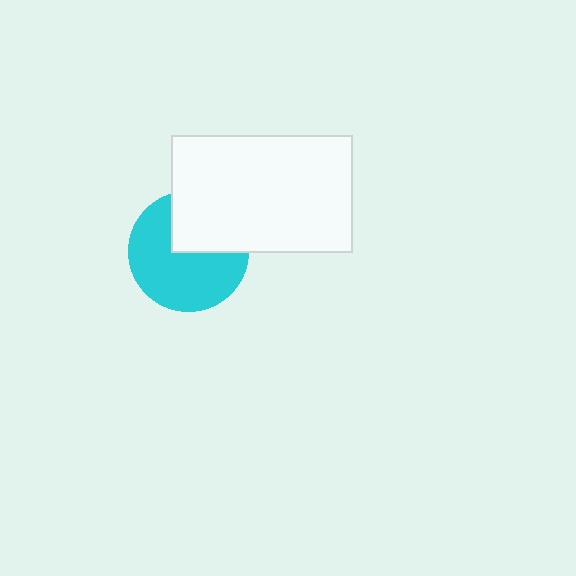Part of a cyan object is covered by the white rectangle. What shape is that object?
It is a circle.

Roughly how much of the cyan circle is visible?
About half of it is visible (roughly 65%).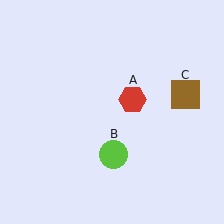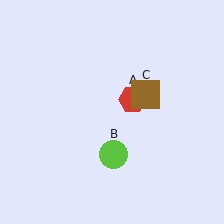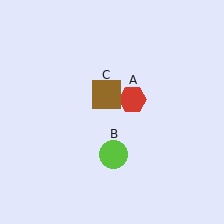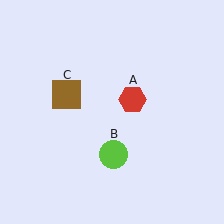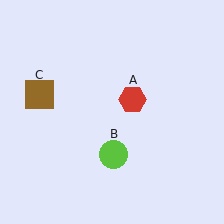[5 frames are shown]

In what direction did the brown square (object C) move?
The brown square (object C) moved left.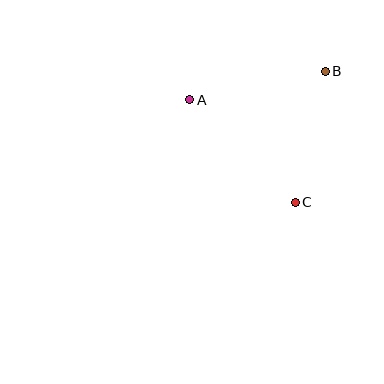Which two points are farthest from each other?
Points A and C are farthest from each other.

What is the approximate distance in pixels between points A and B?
The distance between A and B is approximately 139 pixels.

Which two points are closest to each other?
Points B and C are closest to each other.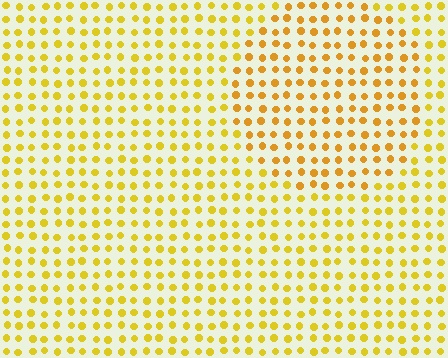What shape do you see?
I see a circle.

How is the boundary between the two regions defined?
The boundary is defined purely by a slight shift in hue (about 17 degrees). Spacing, size, and orientation are identical on both sides.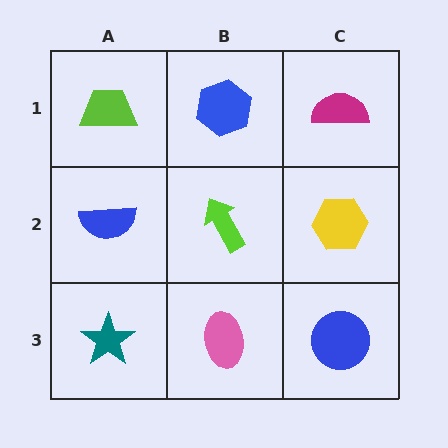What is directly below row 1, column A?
A blue semicircle.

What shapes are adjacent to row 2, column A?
A lime trapezoid (row 1, column A), a teal star (row 3, column A), a lime arrow (row 2, column B).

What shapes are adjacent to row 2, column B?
A blue hexagon (row 1, column B), a pink ellipse (row 3, column B), a blue semicircle (row 2, column A), a yellow hexagon (row 2, column C).